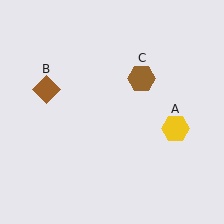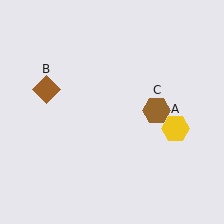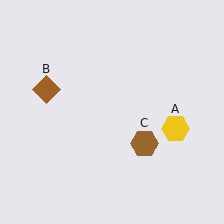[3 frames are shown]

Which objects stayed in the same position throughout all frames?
Yellow hexagon (object A) and brown diamond (object B) remained stationary.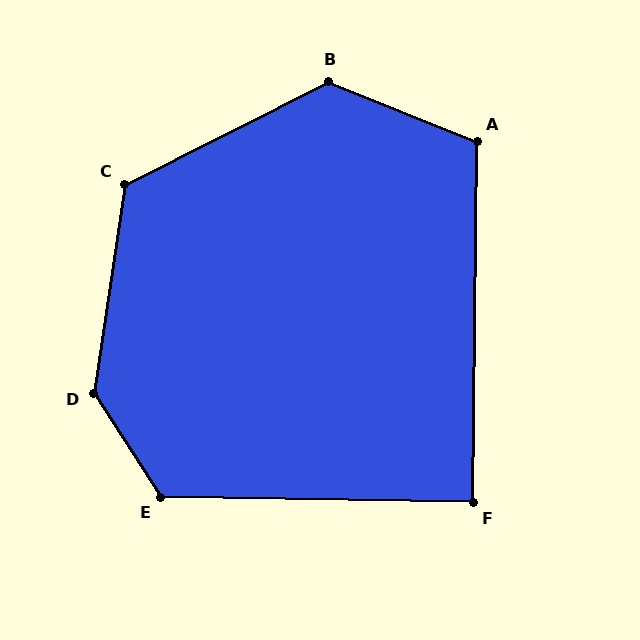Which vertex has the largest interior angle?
D, at approximately 139 degrees.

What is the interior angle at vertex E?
Approximately 124 degrees (obtuse).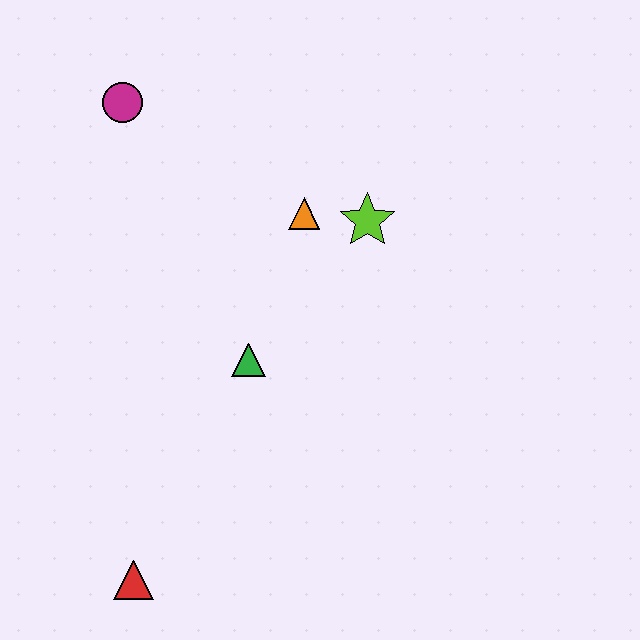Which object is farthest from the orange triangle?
The red triangle is farthest from the orange triangle.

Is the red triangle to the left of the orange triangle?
Yes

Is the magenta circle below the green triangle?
No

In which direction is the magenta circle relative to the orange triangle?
The magenta circle is to the left of the orange triangle.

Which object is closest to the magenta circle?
The orange triangle is closest to the magenta circle.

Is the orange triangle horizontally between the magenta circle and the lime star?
Yes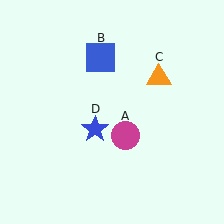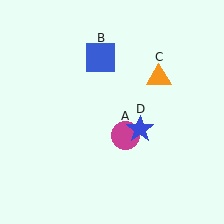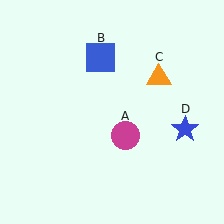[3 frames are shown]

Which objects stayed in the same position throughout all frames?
Magenta circle (object A) and blue square (object B) and orange triangle (object C) remained stationary.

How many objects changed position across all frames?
1 object changed position: blue star (object D).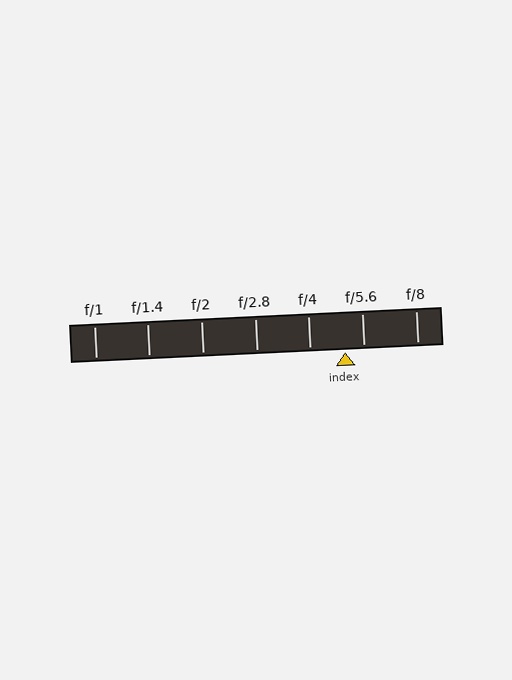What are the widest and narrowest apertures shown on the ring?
The widest aperture shown is f/1 and the narrowest is f/8.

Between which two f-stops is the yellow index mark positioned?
The index mark is between f/4 and f/5.6.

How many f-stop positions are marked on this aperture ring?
There are 7 f-stop positions marked.